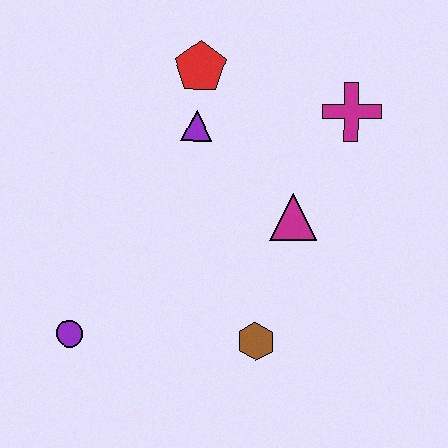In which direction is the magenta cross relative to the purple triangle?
The magenta cross is to the right of the purple triangle.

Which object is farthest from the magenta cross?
The purple circle is farthest from the magenta cross.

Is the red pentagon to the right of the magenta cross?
No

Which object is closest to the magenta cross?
The magenta triangle is closest to the magenta cross.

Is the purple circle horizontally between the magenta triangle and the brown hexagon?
No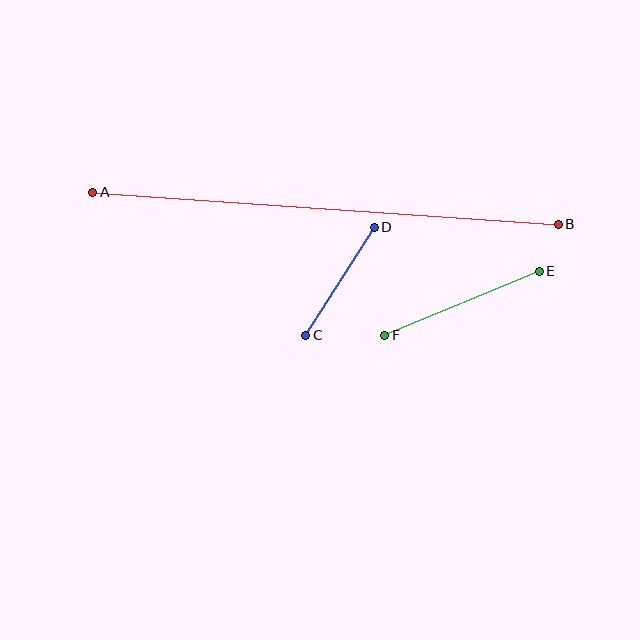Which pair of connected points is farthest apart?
Points A and B are farthest apart.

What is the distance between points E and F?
The distance is approximately 167 pixels.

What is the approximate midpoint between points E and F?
The midpoint is at approximately (462, 303) pixels.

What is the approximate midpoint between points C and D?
The midpoint is at approximately (340, 281) pixels.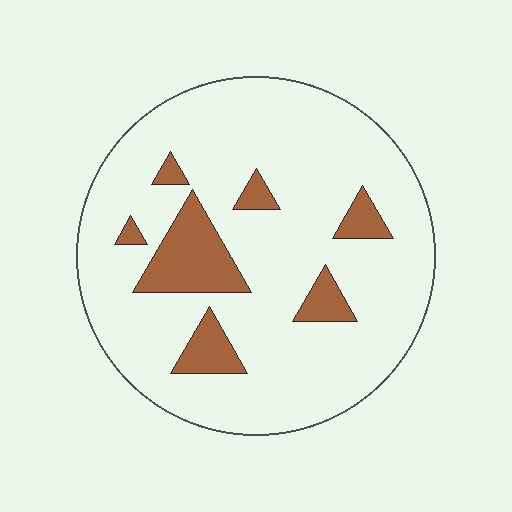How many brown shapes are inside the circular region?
7.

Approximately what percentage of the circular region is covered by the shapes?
Approximately 15%.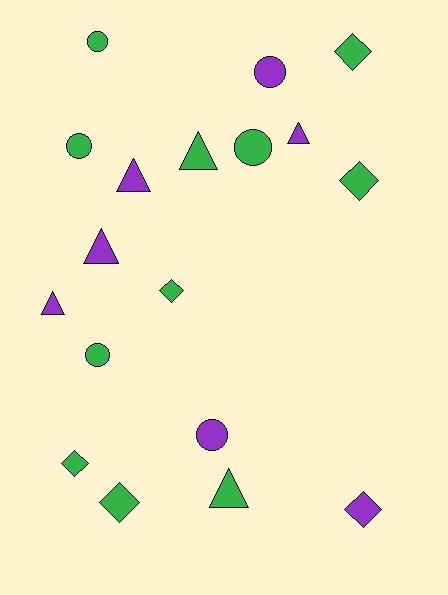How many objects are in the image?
There are 18 objects.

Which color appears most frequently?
Green, with 11 objects.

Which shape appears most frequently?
Circle, with 6 objects.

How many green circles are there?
There are 4 green circles.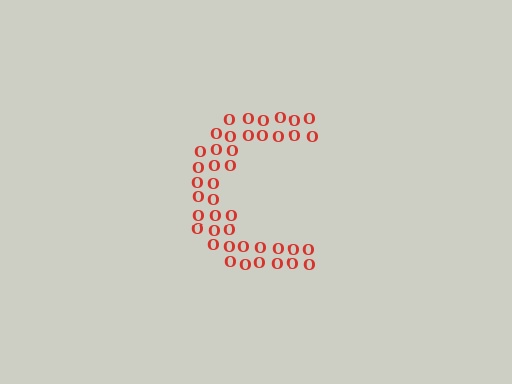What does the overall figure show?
The overall figure shows the letter C.